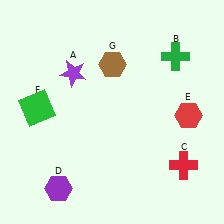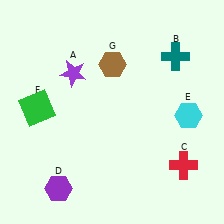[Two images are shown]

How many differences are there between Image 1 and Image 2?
There are 2 differences between the two images.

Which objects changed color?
B changed from green to teal. E changed from red to cyan.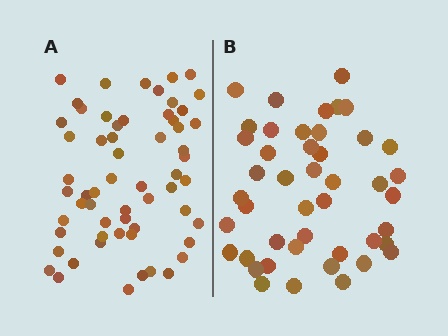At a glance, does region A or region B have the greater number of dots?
Region A (the left region) has more dots.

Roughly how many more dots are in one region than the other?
Region A has approximately 15 more dots than region B.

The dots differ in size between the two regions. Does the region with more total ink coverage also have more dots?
No. Region B has more total ink coverage because its dots are larger, but region A actually contains more individual dots. Total area can be misleading — the number of items is what matters here.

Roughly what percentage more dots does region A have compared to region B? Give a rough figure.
About 35% more.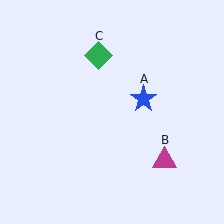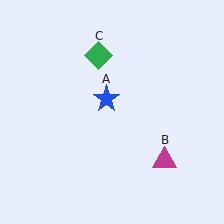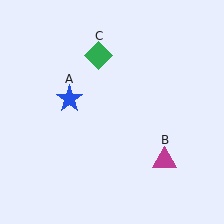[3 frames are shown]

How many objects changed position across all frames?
1 object changed position: blue star (object A).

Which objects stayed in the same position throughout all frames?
Magenta triangle (object B) and green diamond (object C) remained stationary.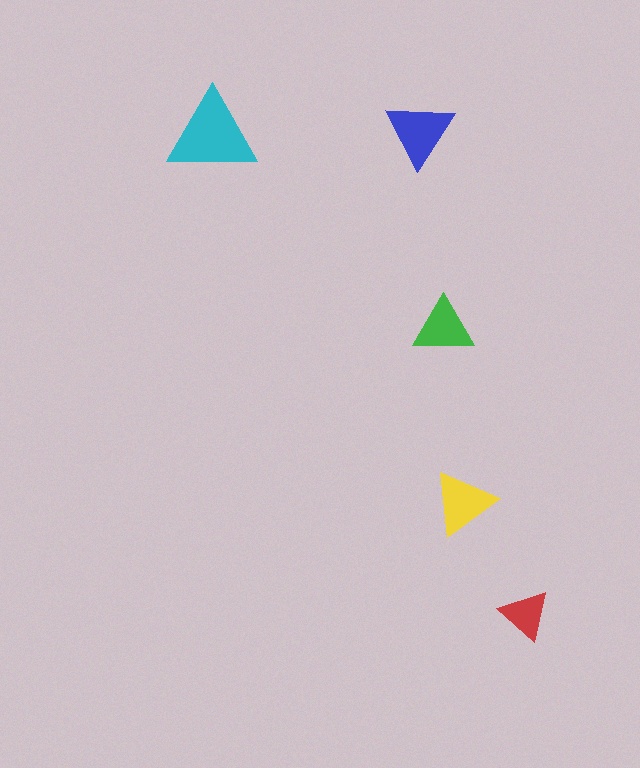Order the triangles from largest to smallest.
the cyan one, the blue one, the yellow one, the green one, the red one.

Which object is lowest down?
The red triangle is bottommost.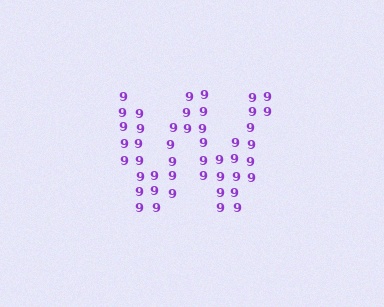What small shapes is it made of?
It is made of small digit 9's.